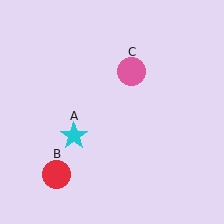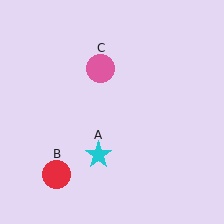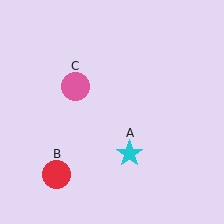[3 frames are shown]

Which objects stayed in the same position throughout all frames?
Red circle (object B) remained stationary.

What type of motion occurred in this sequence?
The cyan star (object A), pink circle (object C) rotated counterclockwise around the center of the scene.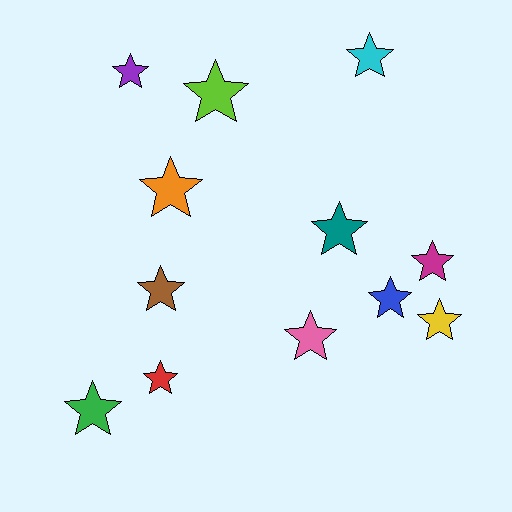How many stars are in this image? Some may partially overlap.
There are 12 stars.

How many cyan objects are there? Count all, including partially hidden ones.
There is 1 cyan object.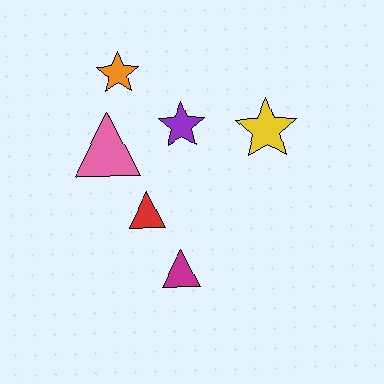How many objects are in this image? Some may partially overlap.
There are 6 objects.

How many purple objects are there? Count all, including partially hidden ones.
There is 1 purple object.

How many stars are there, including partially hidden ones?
There are 3 stars.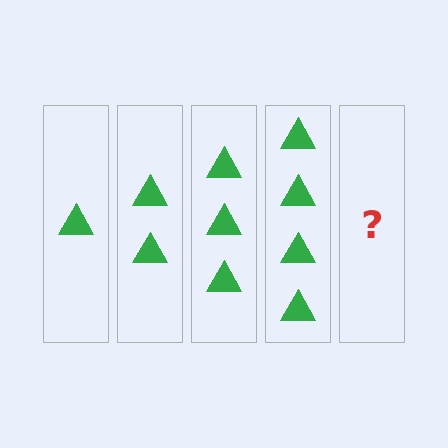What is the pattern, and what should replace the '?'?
The pattern is that each step adds one more triangle. The '?' should be 5 triangles.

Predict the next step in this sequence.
The next step is 5 triangles.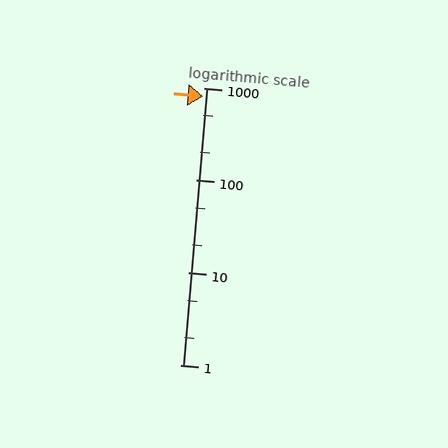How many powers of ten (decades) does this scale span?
The scale spans 3 decades, from 1 to 1000.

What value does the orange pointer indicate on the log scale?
The pointer indicates approximately 810.